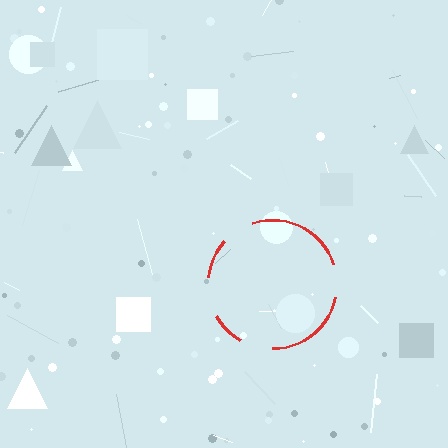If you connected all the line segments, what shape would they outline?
They would outline a circle.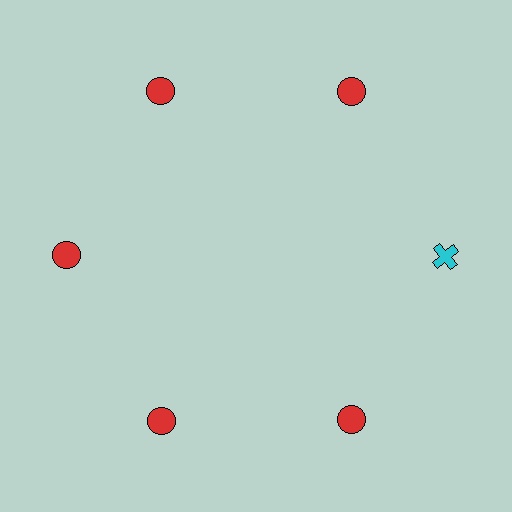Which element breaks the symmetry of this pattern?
The cyan cross at roughly the 3 o'clock position breaks the symmetry. All other shapes are red circles.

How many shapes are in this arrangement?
There are 6 shapes arranged in a ring pattern.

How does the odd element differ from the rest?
It differs in both color (cyan instead of red) and shape (cross instead of circle).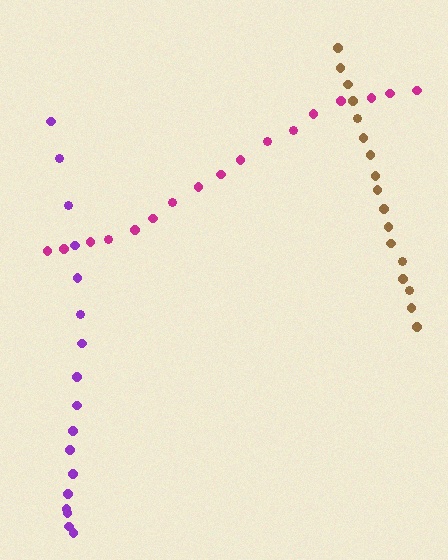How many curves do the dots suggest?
There are 3 distinct paths.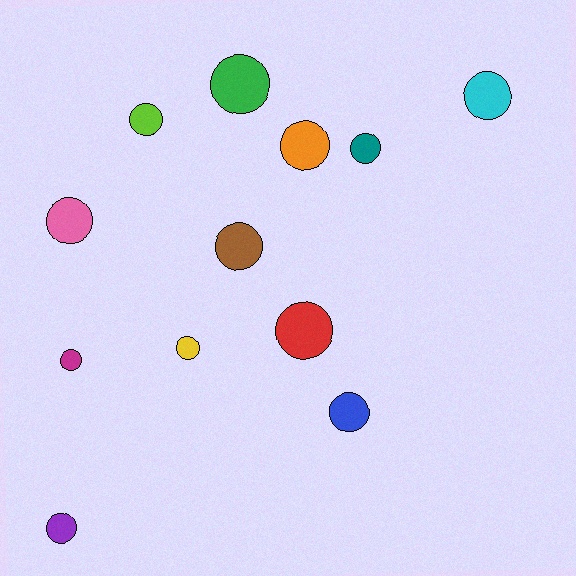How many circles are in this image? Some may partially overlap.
There are 12 circles.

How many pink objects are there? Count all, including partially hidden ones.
There is 1 pink object.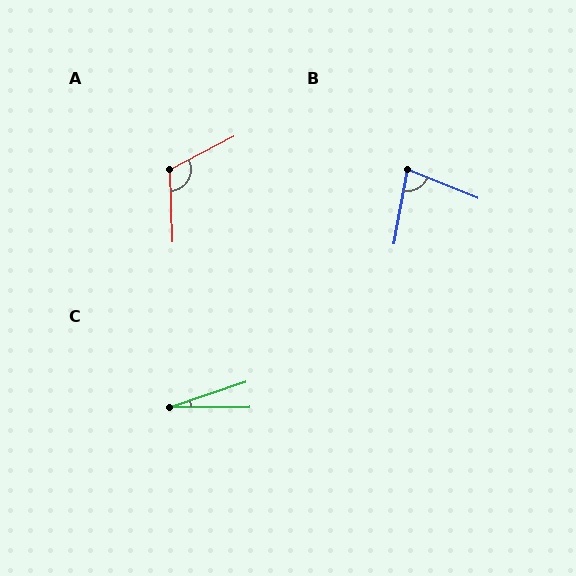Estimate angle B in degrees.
Approximately 78 degrees.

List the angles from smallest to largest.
C (18°), B (78°), A (116°).